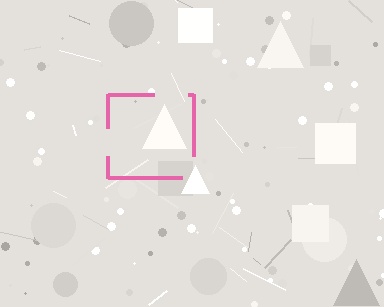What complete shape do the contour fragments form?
The contour fragments form a square.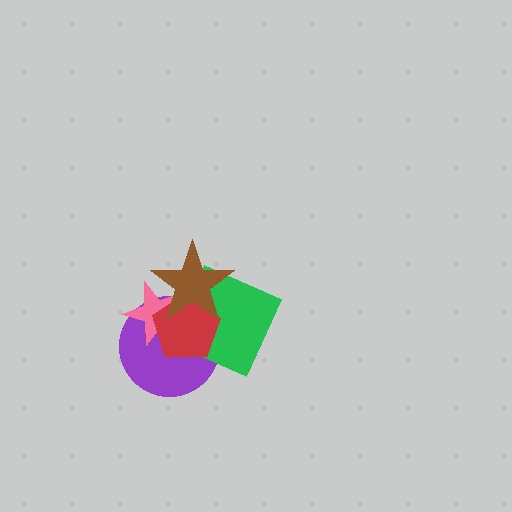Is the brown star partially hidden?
No, no other shape covers it.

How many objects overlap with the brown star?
4 objects overlap with the brown star.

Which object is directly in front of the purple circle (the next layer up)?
The pink star is directly in front of the purple circle.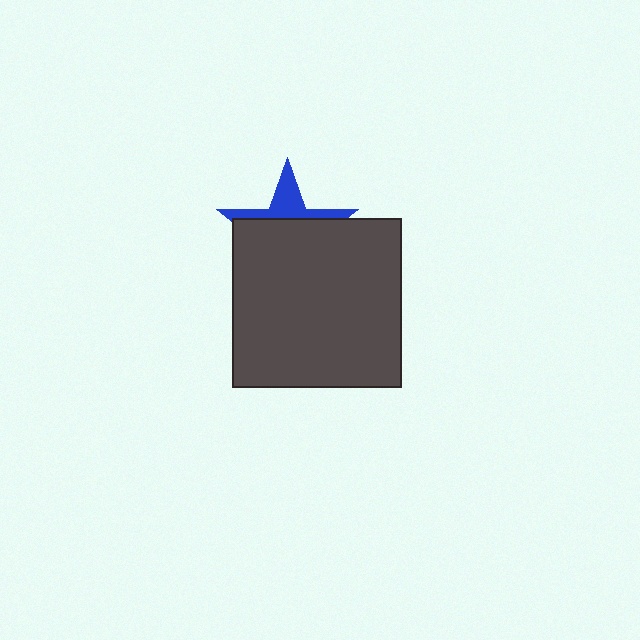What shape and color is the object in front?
The object in front is a dark gray square.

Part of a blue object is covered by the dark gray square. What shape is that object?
It is a star.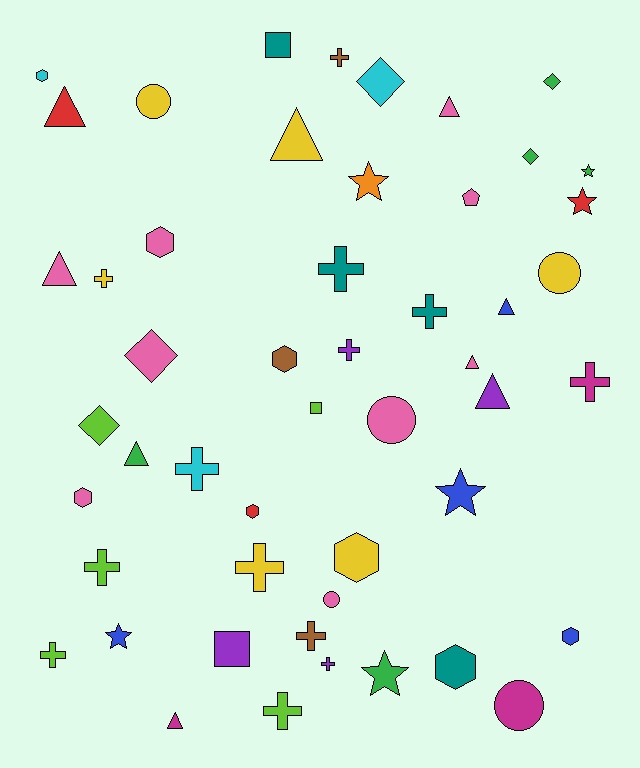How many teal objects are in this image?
There are 4 teal objects.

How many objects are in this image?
There are 50 objects.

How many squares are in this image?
There are 3 squares.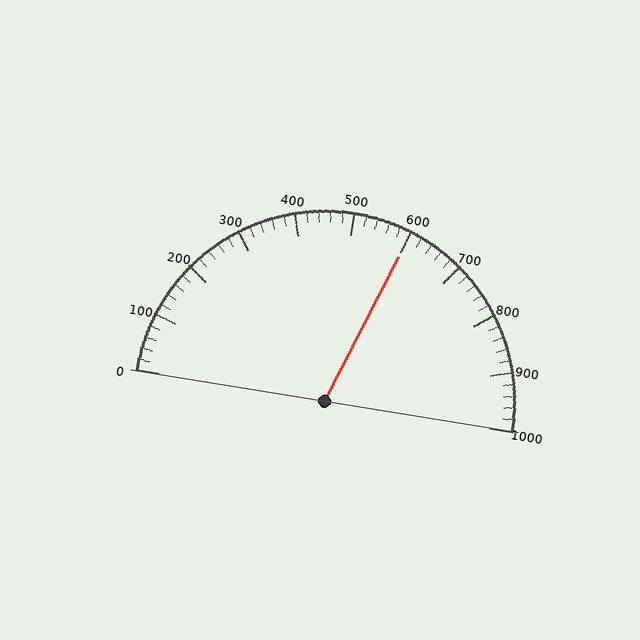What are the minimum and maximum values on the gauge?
The gauge ranges from 0 to 1000.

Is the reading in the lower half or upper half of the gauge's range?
The reading is in the upper half of the range (0 to 1000).